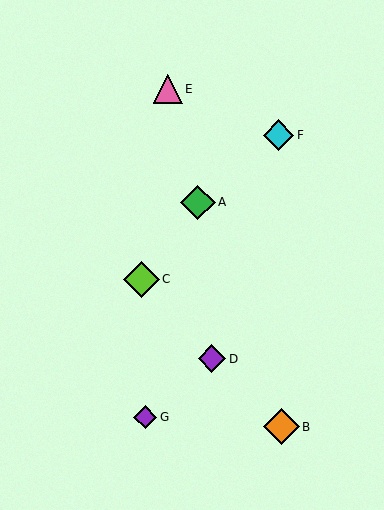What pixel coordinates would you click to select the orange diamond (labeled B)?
Click at (281, 427) to select the orange diamond B.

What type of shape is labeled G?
Shape G is a purple diamond.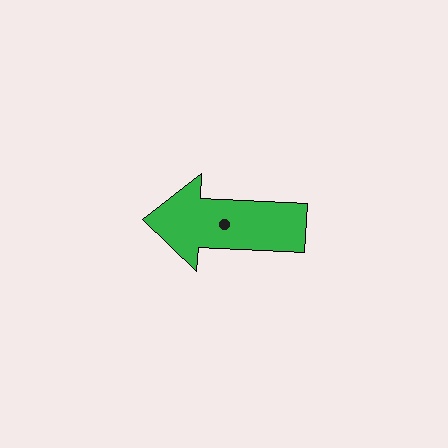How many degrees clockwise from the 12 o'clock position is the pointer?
Approximately 273 degrees.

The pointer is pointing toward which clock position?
Roughly 9 o'clock.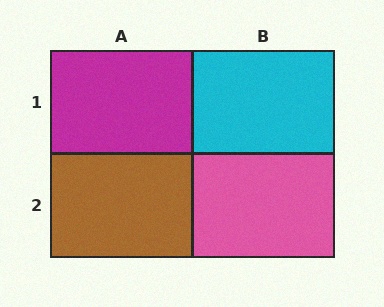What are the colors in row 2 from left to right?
Brown, pink.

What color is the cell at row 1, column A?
Magenta.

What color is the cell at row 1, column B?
Cyan.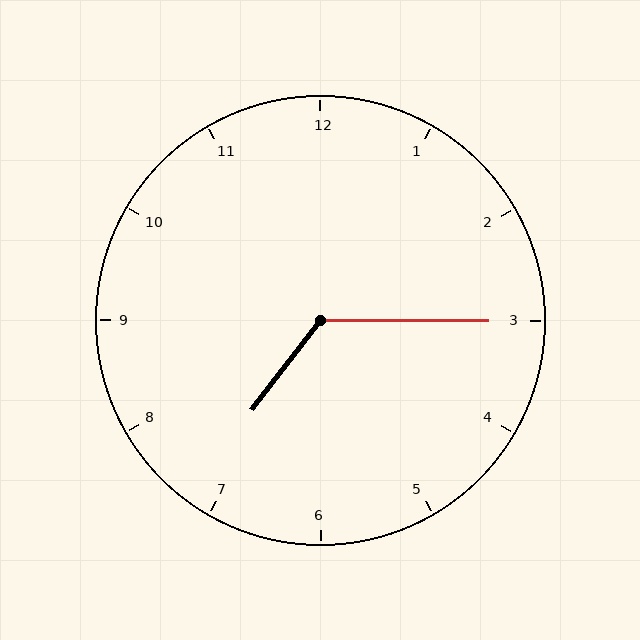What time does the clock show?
7:15.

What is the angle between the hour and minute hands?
Approximately 128 degrees.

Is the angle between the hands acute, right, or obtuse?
It is obtuse.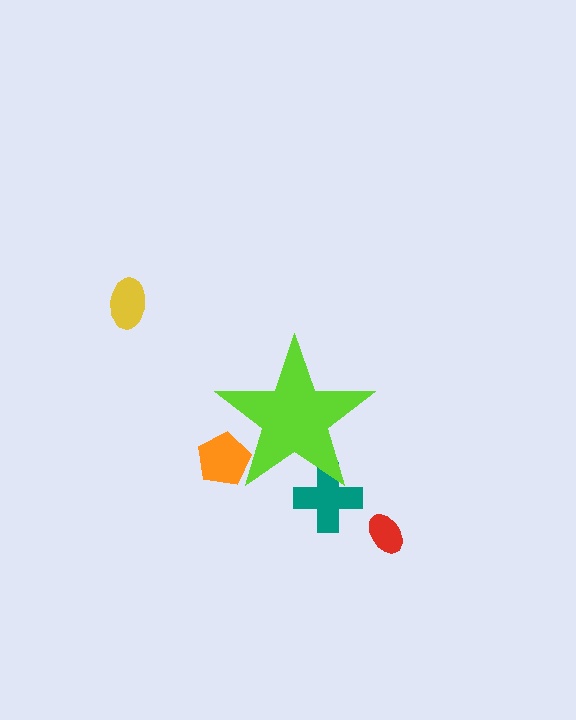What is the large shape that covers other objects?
A lime star.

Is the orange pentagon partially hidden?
Yes, the orange pentagon is partially hidden behind the lime star.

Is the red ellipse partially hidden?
No, the red ellipse is fully visible.